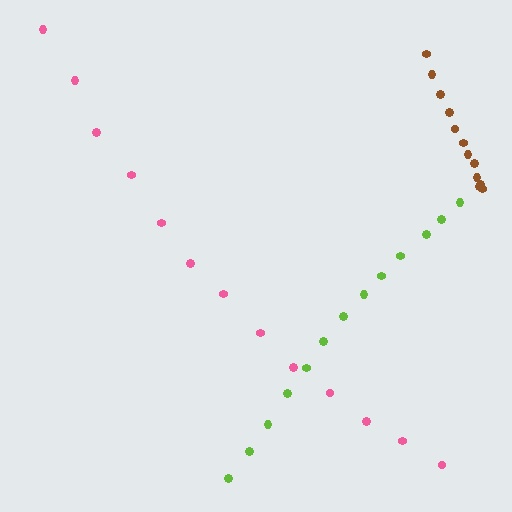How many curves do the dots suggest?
There are 3 distinct paths.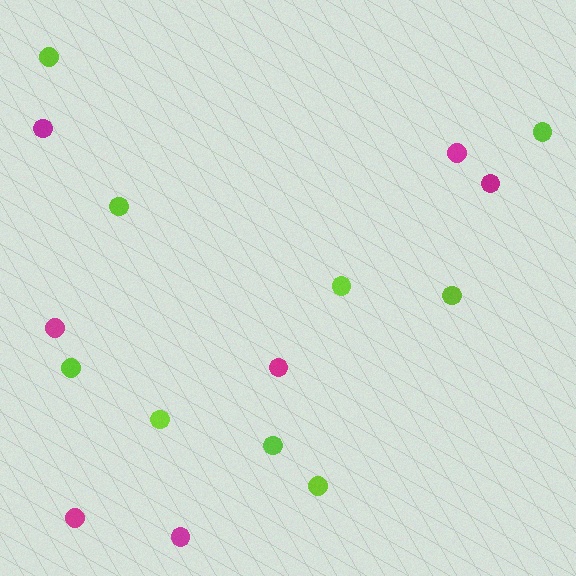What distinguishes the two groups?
There are 2 groups: one group of magenta circles (7) and one group of lime circles (9).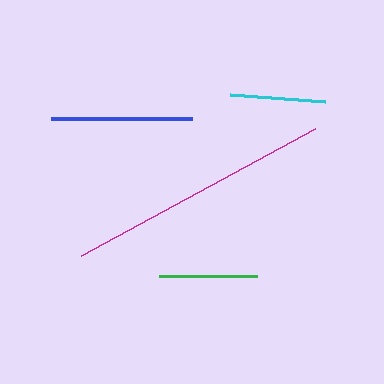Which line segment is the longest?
The magenta line is the longest at approximately 265 pixels.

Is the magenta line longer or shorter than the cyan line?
The magenta line is longer than the cyan line.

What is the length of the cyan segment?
The cyan segment is approximately 95 pixels long.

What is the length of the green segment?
The green segment is approximately 98 pixels long.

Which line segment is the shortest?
The cyan line is the shortest at approximately 95 pixels.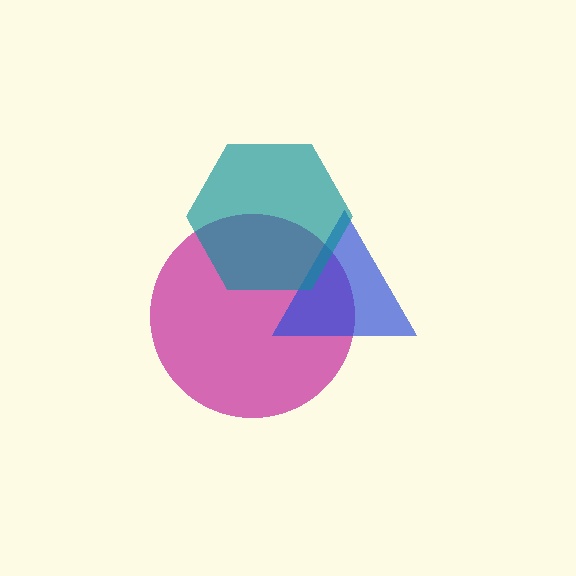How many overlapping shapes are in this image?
There are 3 overlapping shapes in the image.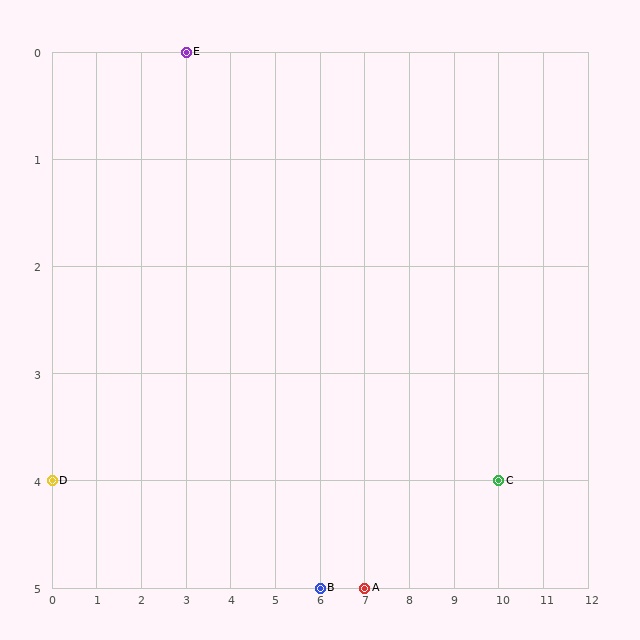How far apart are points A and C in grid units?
Points A and C are 3 columns and 1 row apart (about 3.2 grid units diagonally).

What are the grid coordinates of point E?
Point E is at grid coordinates (3, 0).